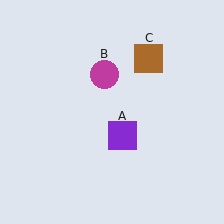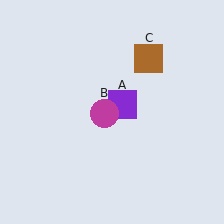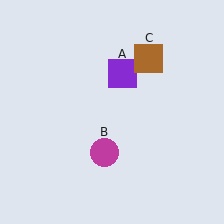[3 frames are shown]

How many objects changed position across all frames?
2 objects changed position: purple square (object A), magenta circle (object B).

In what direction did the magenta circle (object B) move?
The magenta circle (object B) moved down.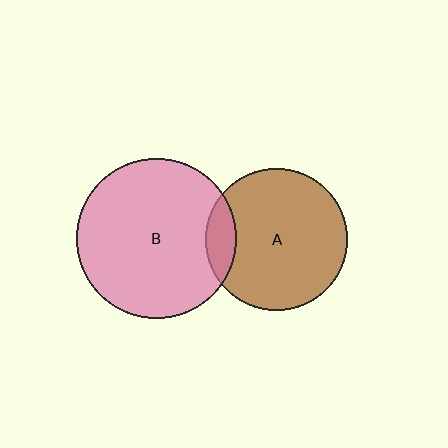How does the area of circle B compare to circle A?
Approximately 1.3 times.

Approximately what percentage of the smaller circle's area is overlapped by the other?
Approximately 10%.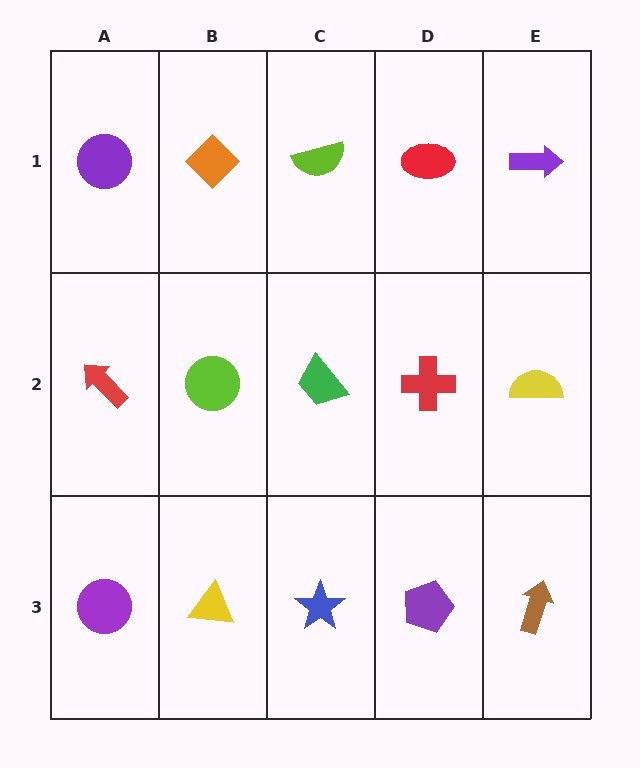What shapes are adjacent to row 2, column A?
A purple circle (row 1, column A), a purple circle (row 3, column A), a lime circle (row 2, column B).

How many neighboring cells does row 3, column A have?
2.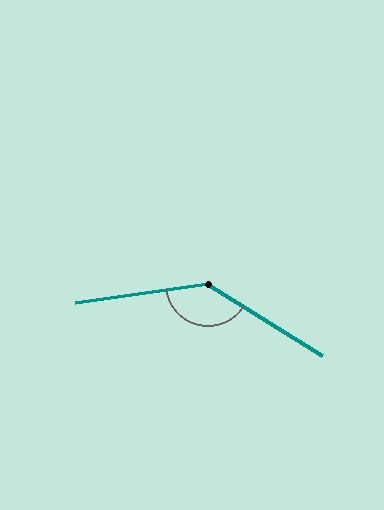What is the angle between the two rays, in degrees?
Approximately 140 degrees.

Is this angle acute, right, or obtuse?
It is obtuse.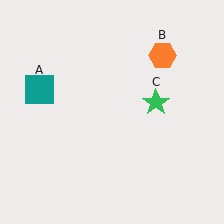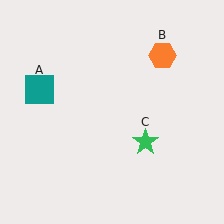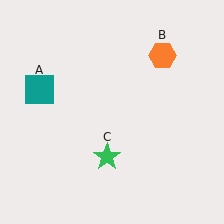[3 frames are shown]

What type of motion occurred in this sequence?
The green star (object C) rotated clockwise around the center of the scene.